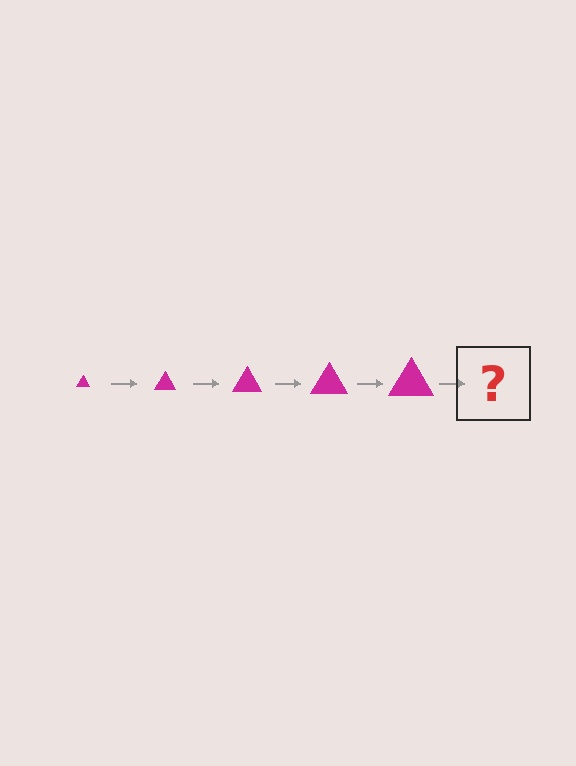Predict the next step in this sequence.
The next step is a magenta triangle, larger than the previous one.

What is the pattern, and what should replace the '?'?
The pattern is that the triangle gets progressively larger each step. The '?' should be a magenta triangle, larger than the previous one.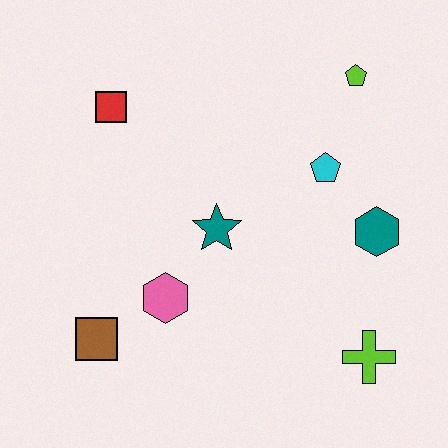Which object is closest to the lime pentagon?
The cyan pentagon is closest to the lime pentagon.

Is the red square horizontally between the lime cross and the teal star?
No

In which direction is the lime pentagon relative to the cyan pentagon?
The lime pentagon is above the cyan pentagon.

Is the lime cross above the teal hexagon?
No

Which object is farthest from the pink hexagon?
The lime pentagon is farthest from the pink hexagon.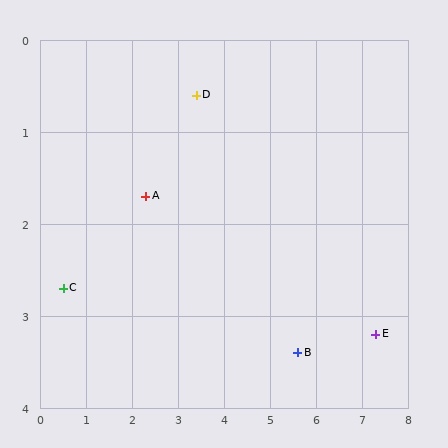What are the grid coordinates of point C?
Point C is at approximately (0.5, 2.7).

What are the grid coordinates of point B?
Point B is at approximately (5.6, 3.4).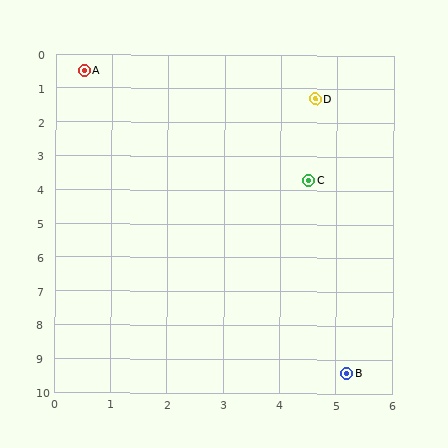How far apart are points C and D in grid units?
Points C and D are about 2.4 grid units apart.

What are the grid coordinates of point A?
Point A is at approximately (0.5, 0.5).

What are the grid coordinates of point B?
Point B is at approximately (5.2, 9.4).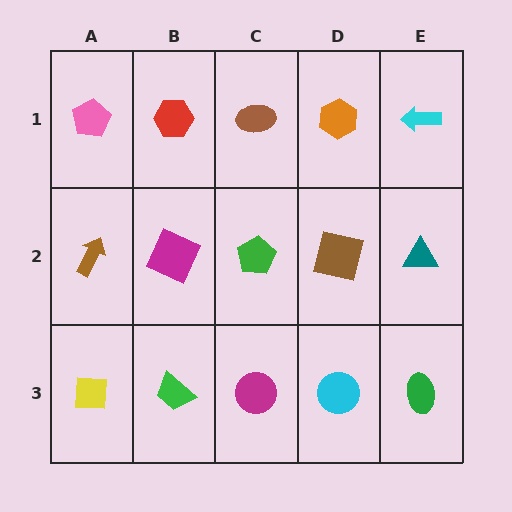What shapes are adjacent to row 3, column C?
A green pentagon (row 2, column C), a green trapezoid (row 3, column B), a cyan circle (row 3, column D).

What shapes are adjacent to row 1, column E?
A teal triangle (row 2, column E), an orange hexagon (row 1, column D).